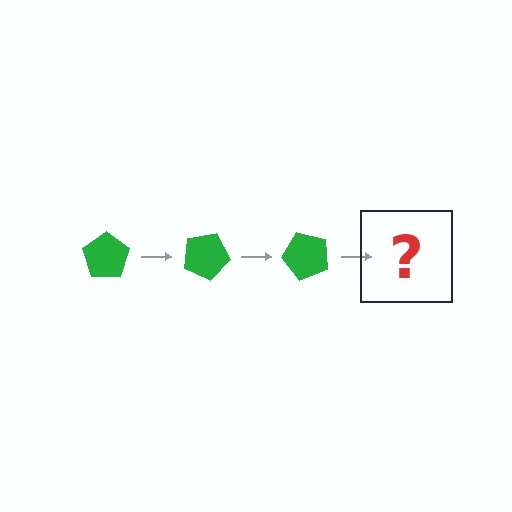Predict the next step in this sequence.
The next step is a green pentagon rotated 75 degrees.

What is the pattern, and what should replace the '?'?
The pattern is that the pentagon rotates 25 degrees each step. The '?' should be a green pentagon rotated 75 degrees.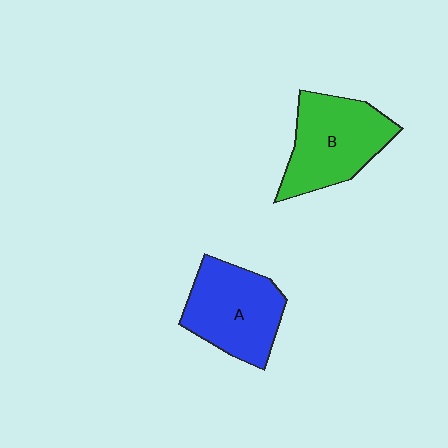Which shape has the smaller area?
Shape A (blue).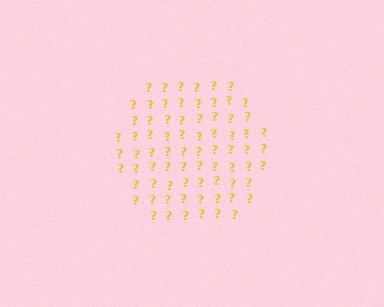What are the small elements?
The small elements are question marks.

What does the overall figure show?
The overall figure shows a hexagon.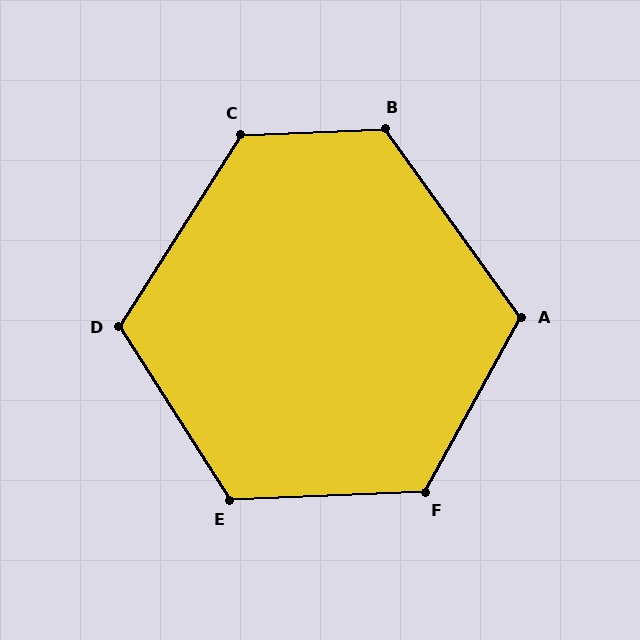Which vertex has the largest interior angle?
C, at approximately 125 degrees.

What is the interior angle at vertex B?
Approximately 124 degrees (obtuse).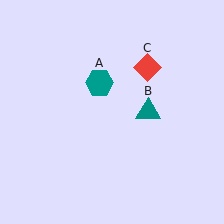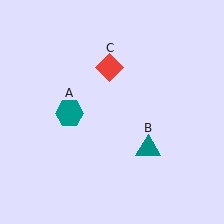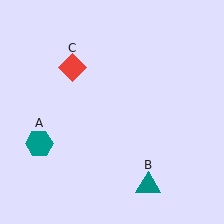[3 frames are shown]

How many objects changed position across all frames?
3 objects changed position: teal hexagon (object A), teal triangle (object B), red diamond (object C).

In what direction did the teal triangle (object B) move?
The teal triangle (object B) moved down.